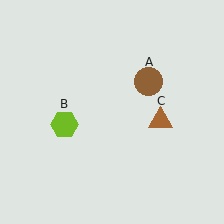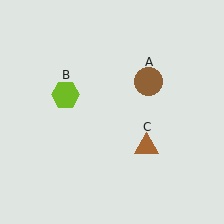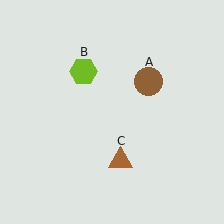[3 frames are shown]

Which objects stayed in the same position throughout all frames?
Brown circle (object A) remained stationary.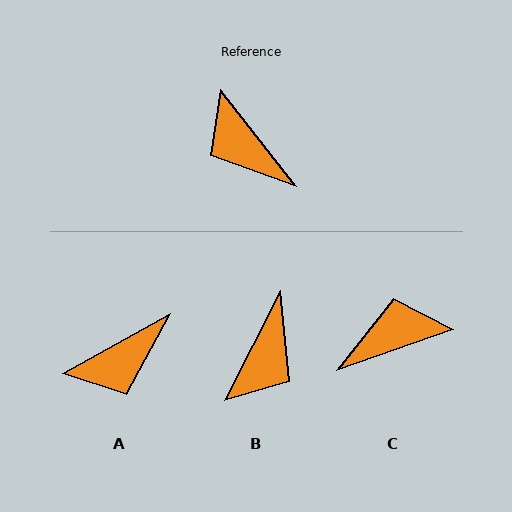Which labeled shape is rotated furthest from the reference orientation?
B, about 115 degrees away.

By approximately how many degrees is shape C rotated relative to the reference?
Approximately 109 degrees clockwise.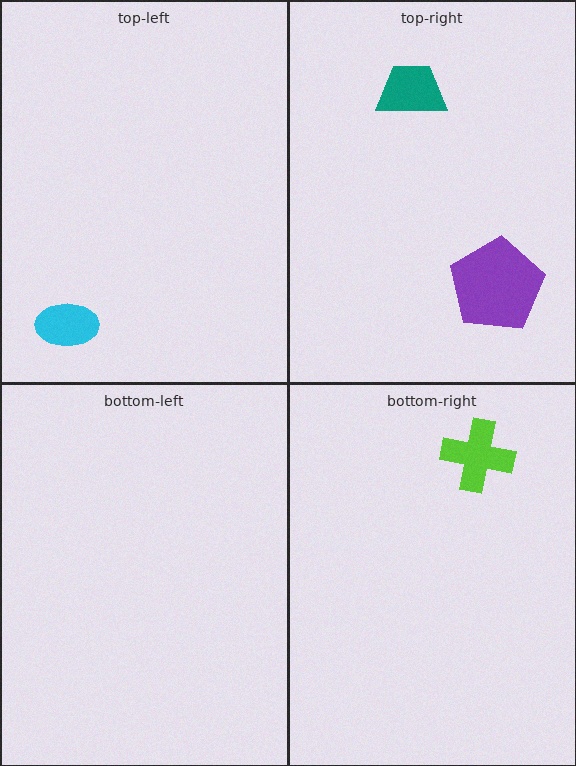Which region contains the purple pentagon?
The top-right region.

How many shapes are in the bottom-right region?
1.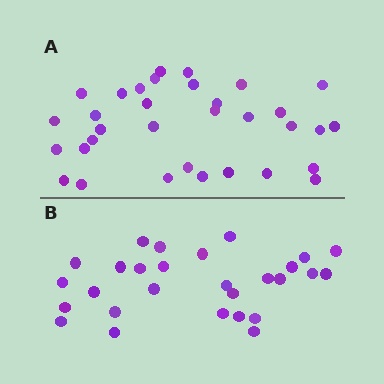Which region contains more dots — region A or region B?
Region A (the top region) has more dots.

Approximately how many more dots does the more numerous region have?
Region A has about 5 more dots than region B.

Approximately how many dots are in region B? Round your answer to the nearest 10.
About 30 dots. (The exact count is 28, which rounds to 30.)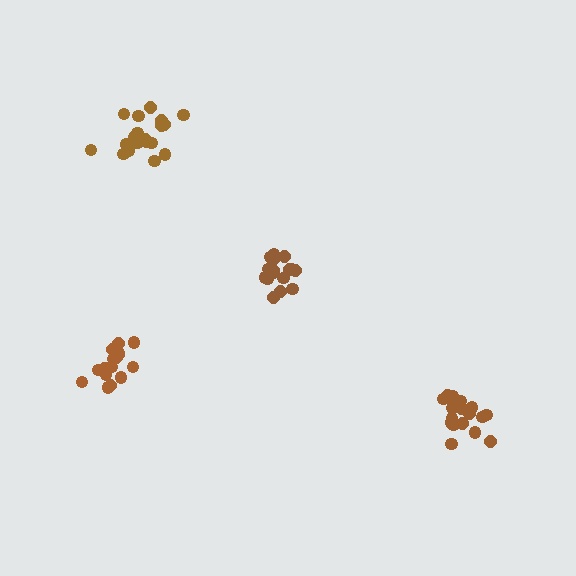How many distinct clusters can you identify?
There are 4 distinct clusters.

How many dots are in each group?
Group 1: 17 dots, Group 2: 16 dots, Group 3: 19 dots, Group 4: 20 dots (72 total).